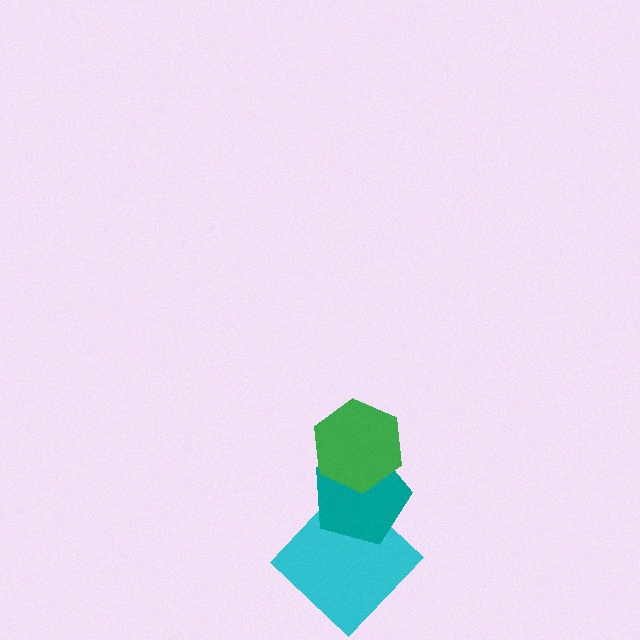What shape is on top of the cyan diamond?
The teal pentagon is on top of the cyan diamond.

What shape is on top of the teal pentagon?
The green hexagon is on top of the teal pentagon.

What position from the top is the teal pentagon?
The teal pentagon is 2nd from the top.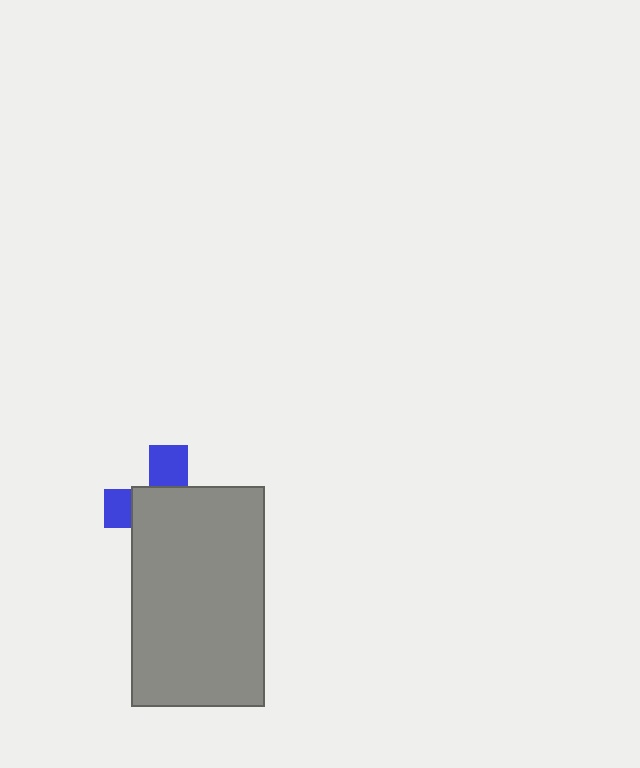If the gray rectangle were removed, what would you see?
You would see the complete blue cross.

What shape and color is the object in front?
The object in front is a gray rectangle.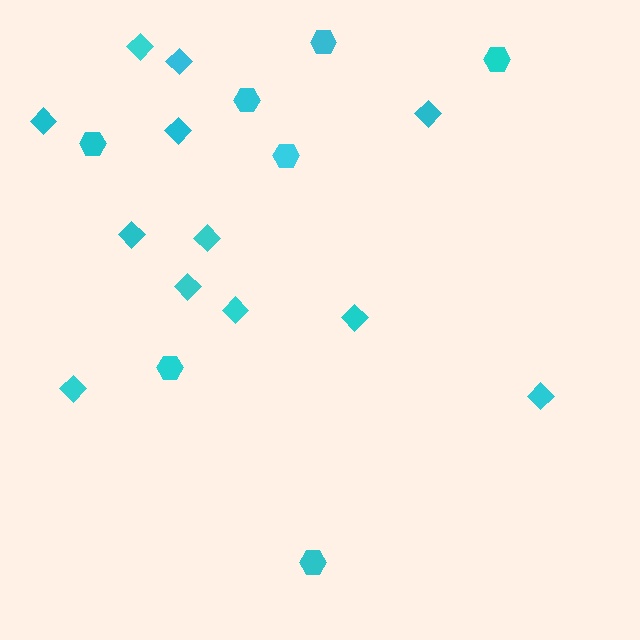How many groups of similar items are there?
There are 2 groups: one group of hexagons (7) and one group of diamonds (12).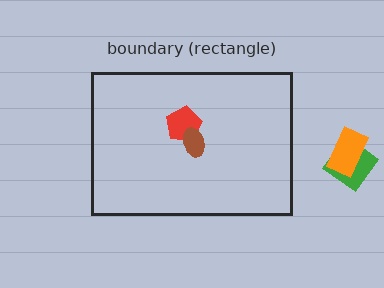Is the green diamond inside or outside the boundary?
Outside.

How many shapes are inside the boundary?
2 inside, 2 outside.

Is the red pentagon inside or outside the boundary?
Inside.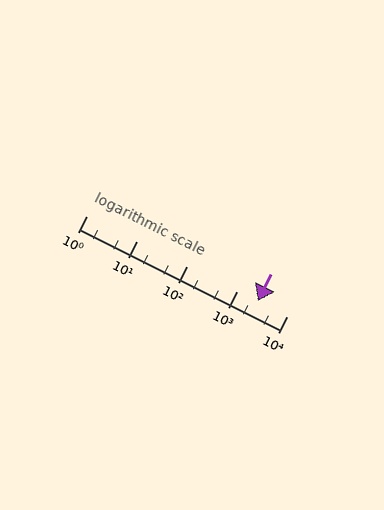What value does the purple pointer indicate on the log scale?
The pointer indicates approximately 2600.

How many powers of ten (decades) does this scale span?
The scale spans 4 decades, from 1 to 10000.